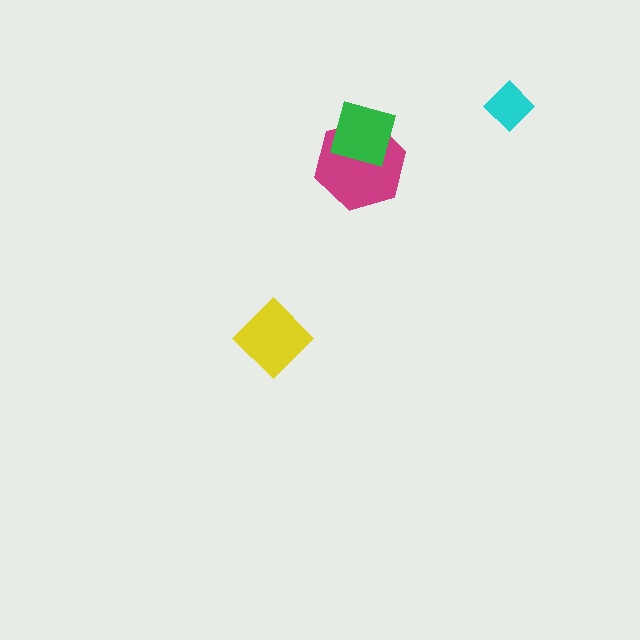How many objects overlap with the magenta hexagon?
1 object overlaps with the magenta hexagon.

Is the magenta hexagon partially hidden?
Yes, it is partially covered by another shape.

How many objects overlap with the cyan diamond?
0 objects overlap with the cyan diamond.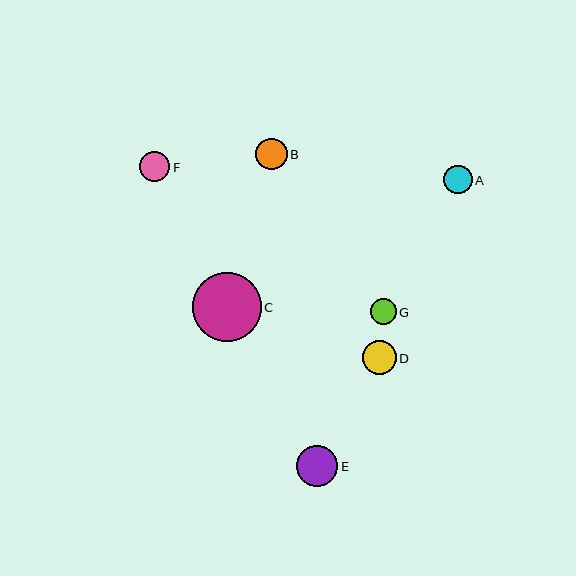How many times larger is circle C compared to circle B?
Circle C is approximately 2.2 times the size of circle B.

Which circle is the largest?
Circle C is the largest with a size of approximately 69 pixels.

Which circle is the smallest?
Circle G is the smallest with a size of approximately 25 pixels.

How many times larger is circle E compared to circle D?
Circle E is approximately 1.2 times the size of circle D.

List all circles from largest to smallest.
From largest to smallest: C, E, D, B, F, A, G.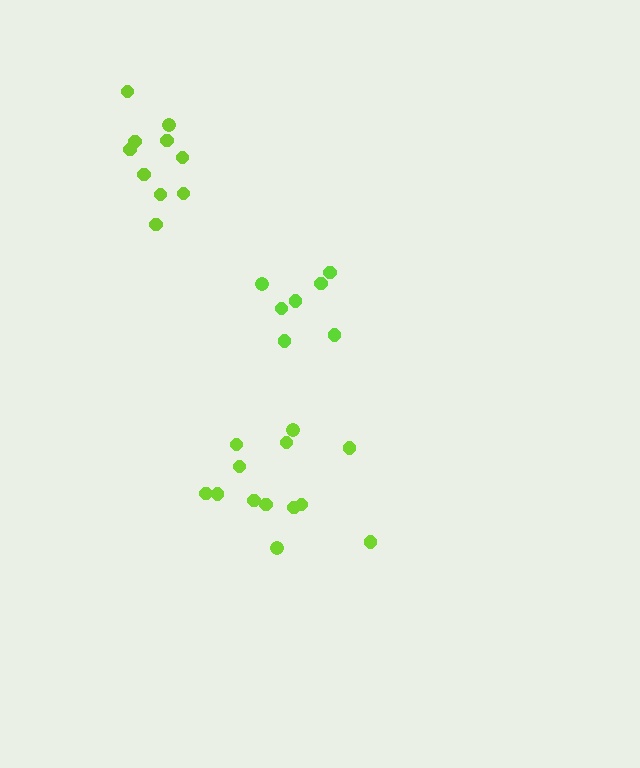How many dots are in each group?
Group 1: 10 dots, Group 2: 13 dots, Group 3: 7 dots (30 total).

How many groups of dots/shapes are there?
There are 3 groups.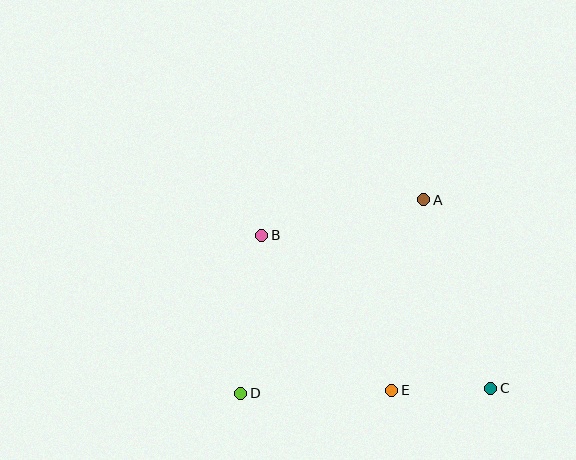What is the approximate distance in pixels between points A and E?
The distance between A and E is approximately 193 pixels.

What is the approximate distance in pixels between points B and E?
The distance between B and E is approximately 203 pixels.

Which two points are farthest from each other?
Points B and C are farthest from each other.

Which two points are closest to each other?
Points C and E are closest to each other.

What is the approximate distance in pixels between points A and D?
The distance between A and D is approximately 266 pixels.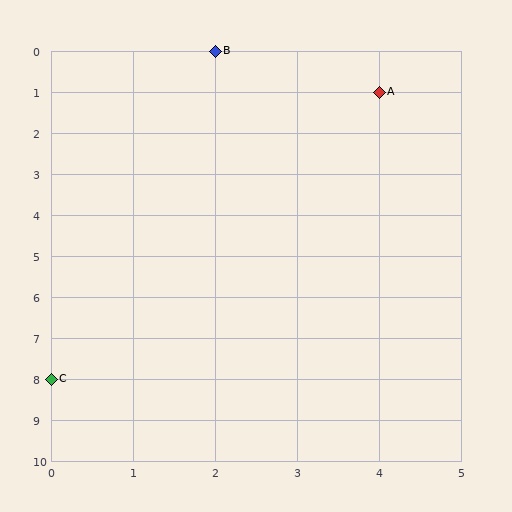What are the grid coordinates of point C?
Point C is at grid coordinates (0, 8).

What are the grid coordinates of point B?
Point B is at grid coordinates (2, 0).